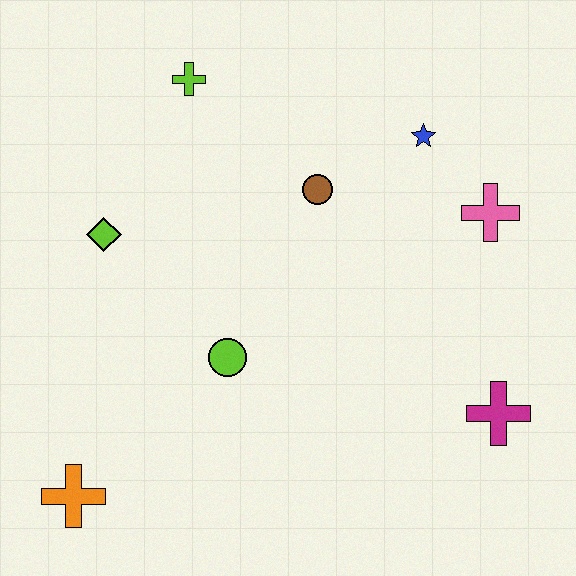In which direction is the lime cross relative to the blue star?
The lime cross is to the left of the blue star.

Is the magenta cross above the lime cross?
No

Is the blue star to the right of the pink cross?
No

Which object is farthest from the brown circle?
The orange cross is farthest from the brown circle.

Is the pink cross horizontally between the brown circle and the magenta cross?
Yes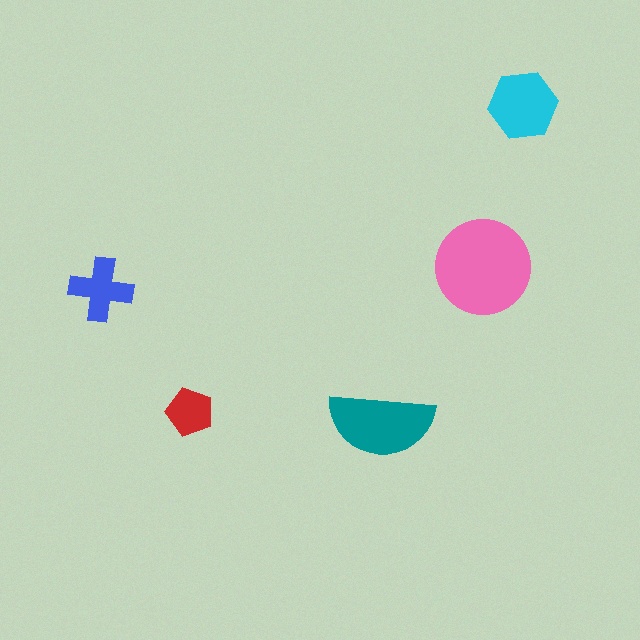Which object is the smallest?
The red pentagon.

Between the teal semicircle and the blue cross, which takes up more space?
The teal semicircle.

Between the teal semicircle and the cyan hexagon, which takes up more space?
The teal semicircle.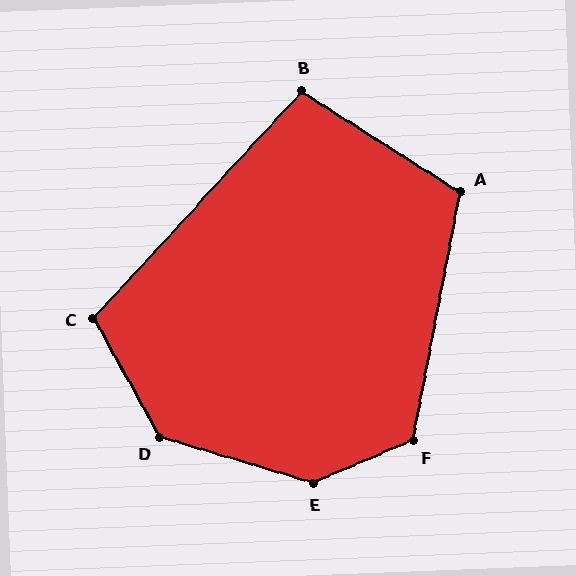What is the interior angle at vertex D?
Approximately 136 degrees (obtuse).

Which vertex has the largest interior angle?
E, at approximately 140 degrees.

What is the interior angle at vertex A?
Approximately 112 degrees (obtuse).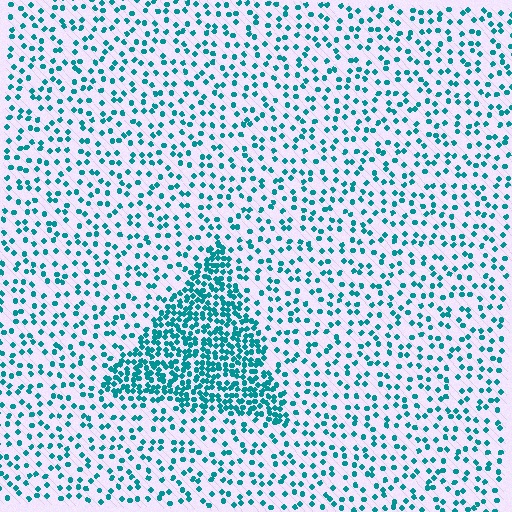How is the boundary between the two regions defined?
The boundary is defined by a change in element density (approximately 2.8x ratio). All elements are the same color, size, and shape.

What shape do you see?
I see a triangle.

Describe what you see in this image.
The image contains small teal elements arranged at two different densities. A triangle-shaped region is visible where the elements are more densely packed than the surrounding area.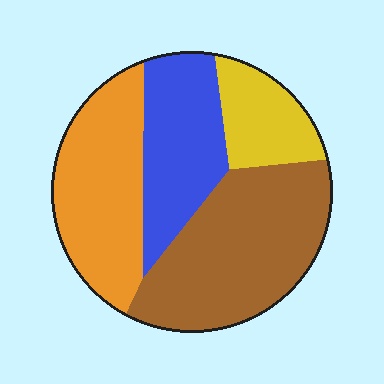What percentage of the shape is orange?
Orange covers about 30% of the shape.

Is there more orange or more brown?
Brown.